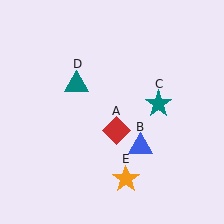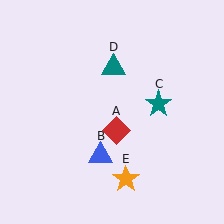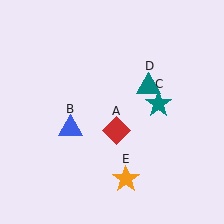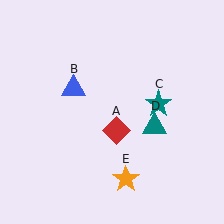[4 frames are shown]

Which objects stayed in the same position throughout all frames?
Red diamond (object A) and teal star (object C) and orange star (object E) remained stationary.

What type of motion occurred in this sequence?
The blue triangle (object B), teal triangle (object D) rotated clockwise around the center of the scene.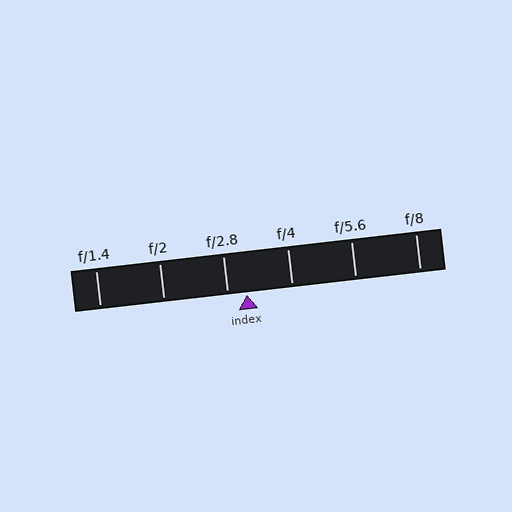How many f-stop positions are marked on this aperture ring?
There are 6 f-stop positions marked.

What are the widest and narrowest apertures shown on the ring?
The widest aperture shown is f/1.4 and the narrowest is f/8.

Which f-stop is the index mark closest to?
The index mark is closest to f/2.8.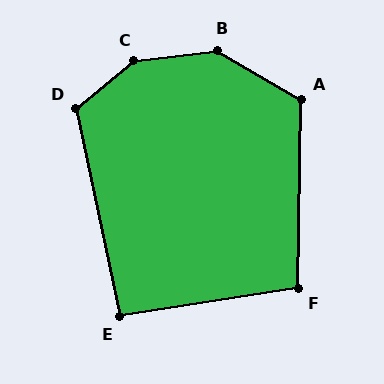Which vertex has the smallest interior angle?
E, at approximately 93 degrees.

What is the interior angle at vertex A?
Approximately 119 degrees (obtuse).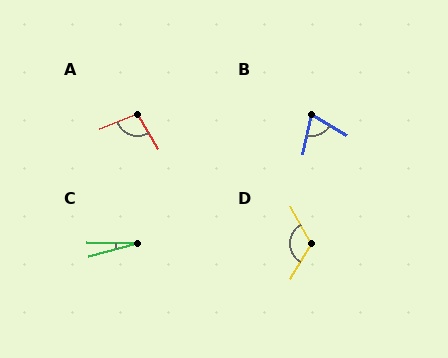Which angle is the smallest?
C, at approximately 17 degrees.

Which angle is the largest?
D, at approximately 121 degrees.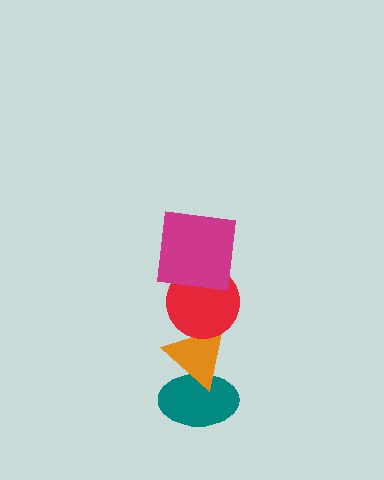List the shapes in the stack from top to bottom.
From top to bottom: the magenta square, the red circle, the orange triangle, the teal ellipse.